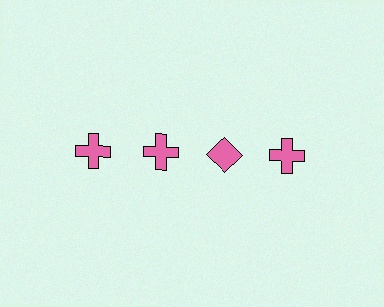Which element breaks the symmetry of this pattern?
The pink diamond in the top row, center column breaks the symmetry. All other shapes are pink crosses.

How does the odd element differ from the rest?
It has a different shape: diamond instead of cross.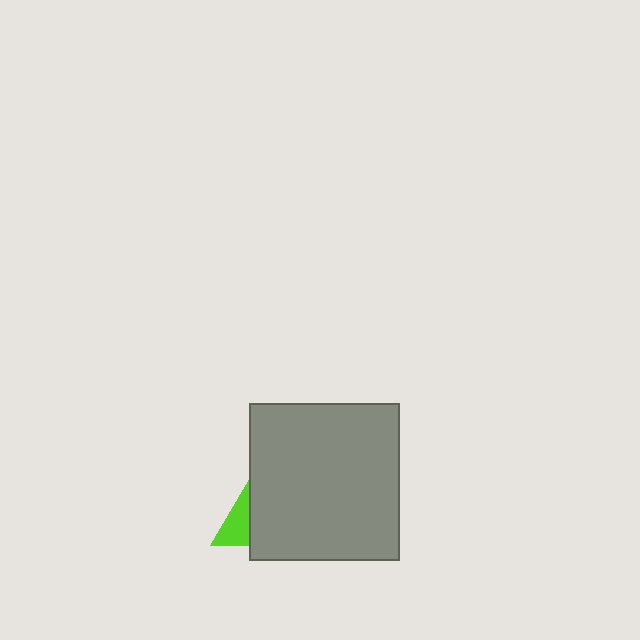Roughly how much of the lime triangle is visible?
A small part of it is visible (roughly 37%).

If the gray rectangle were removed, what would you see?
You would see the complete lime triangle.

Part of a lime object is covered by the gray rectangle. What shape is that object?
It is a triangle.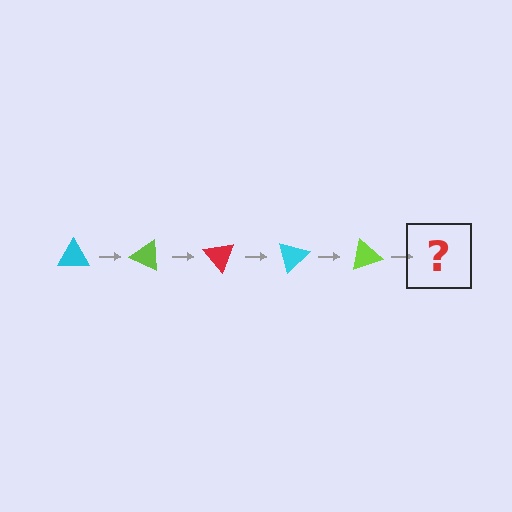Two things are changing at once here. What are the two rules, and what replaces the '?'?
The two rules are that it rotates 25 degrees each step and the color cycles through cyan, lime, and red. The '?' should be a red triangle, rotated 125 degrees from the start.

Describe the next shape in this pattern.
It should be a red triangle, rotated 125 degrees from the start.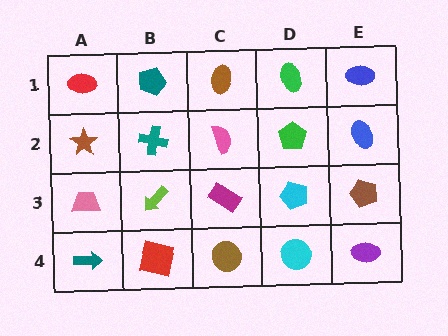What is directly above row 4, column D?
A cyan pentagon.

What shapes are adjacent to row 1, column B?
A teal cross (row 2, column B), a red ellipse (row 1, column A), a brown ellipse (row 1, column C).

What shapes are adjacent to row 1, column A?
A brown star (row 2, column A), a teal pentagon (row 1, column B).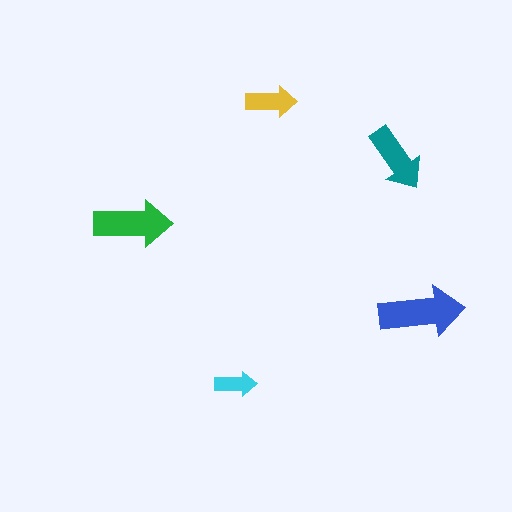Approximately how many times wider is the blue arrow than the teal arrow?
About 1.5 times wider.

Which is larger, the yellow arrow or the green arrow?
The green one.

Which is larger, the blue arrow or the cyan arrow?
The blue one.